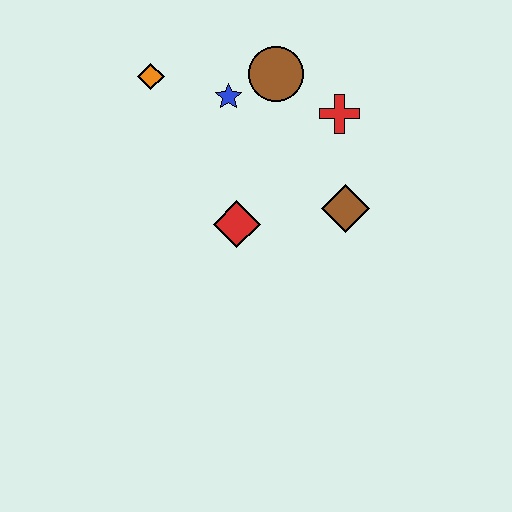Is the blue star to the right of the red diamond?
No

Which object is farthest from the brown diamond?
The orange diamond is farthest from the brown diamond.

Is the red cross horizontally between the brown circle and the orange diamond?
No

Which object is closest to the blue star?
The brown circle is closest to the blue star.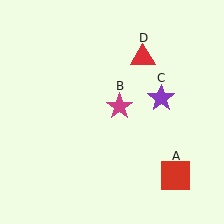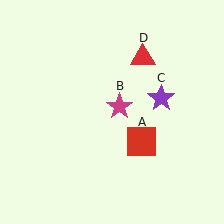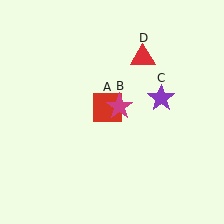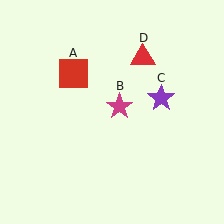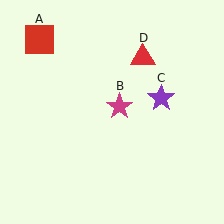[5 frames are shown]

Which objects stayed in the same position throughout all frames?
Magenta star (object B) and purple star (object C) and red triangle (object D) remained stationary.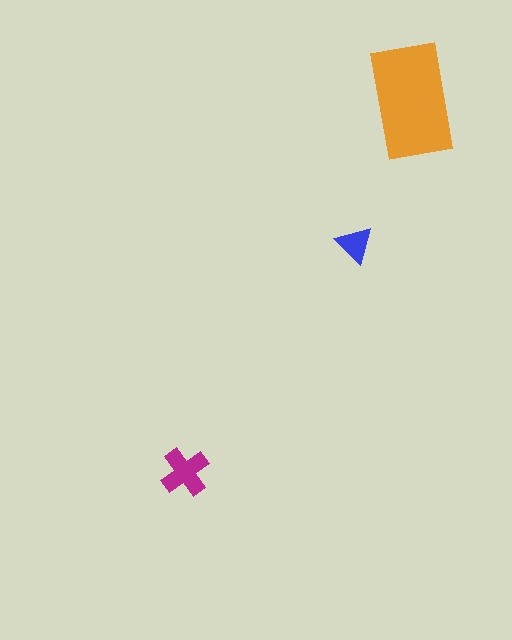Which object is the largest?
The orange rectangle.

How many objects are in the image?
There are 3 objects in the image.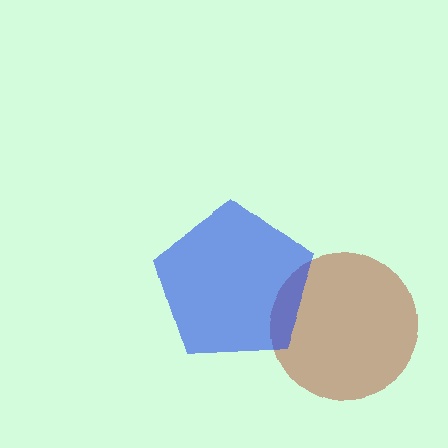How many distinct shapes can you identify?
There are 2 distinct shapes: a brown circle, a blue pentagon.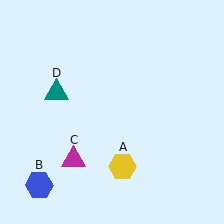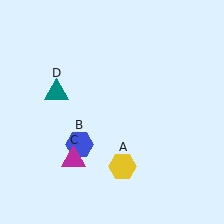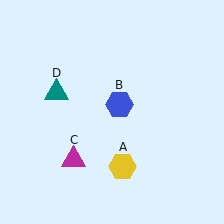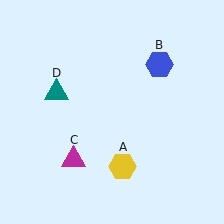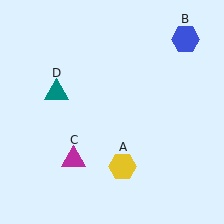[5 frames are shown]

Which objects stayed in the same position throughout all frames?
Yellow hexagon (object A) and magenta triangle (object C) and teal triangle (object D) remained stationary.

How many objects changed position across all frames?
1 object changed position: blue hexagon (object B).